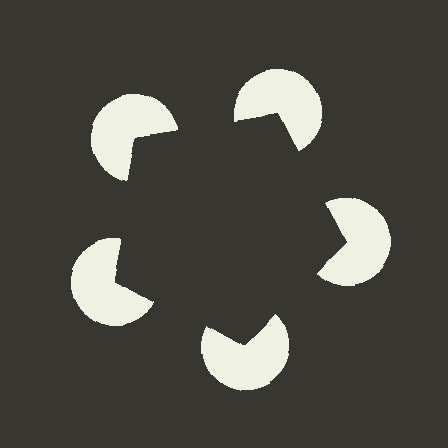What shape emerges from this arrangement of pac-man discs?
An illusory pentagon — its edges are inferred from the aligned wedge cuts in the pac-man discs, not physically drawn.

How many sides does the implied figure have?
5 sides.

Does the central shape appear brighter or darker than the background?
It typically appears slightly darker than the background, even though no actual brightness change is drawn.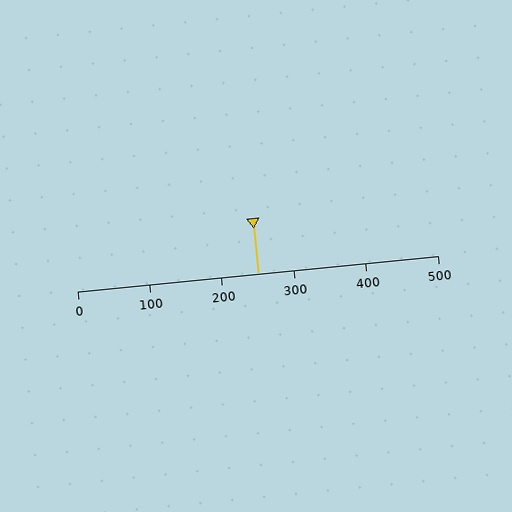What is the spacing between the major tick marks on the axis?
The major ticks are spaced 100 apart.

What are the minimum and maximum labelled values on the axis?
The axis runs from 0 to 500.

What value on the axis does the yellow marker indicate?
The marker indicates approximately 250.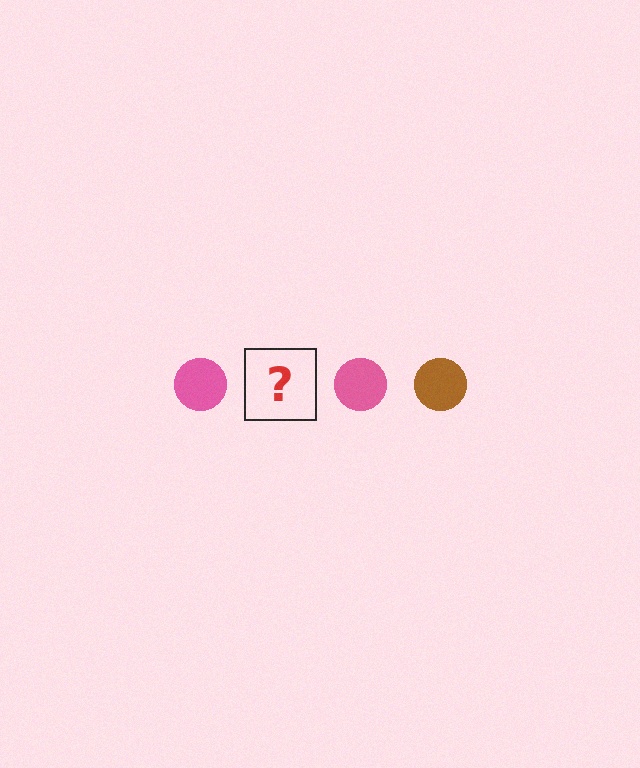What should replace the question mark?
The question mark should be replaced with a brown circle.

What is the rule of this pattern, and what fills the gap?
The rule is that the pattern cycles through pink, brown circles. The gap should be filled with a brown circle.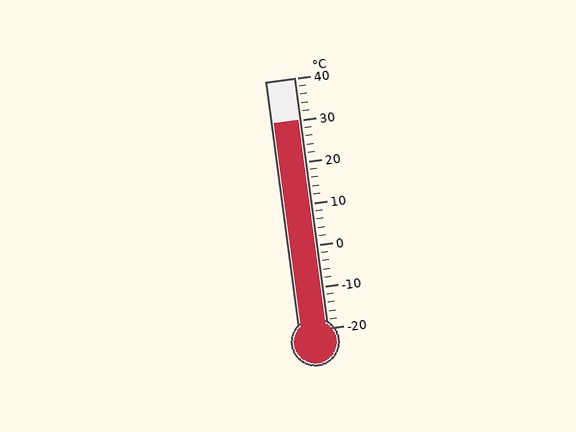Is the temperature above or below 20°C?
The temperature is above 20°C.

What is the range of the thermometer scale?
The thermometer scale ranges from -20°C to 40°C.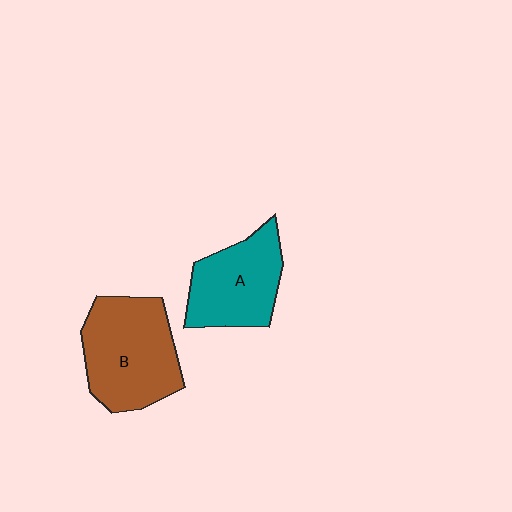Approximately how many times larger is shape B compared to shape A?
Approximately 1.3 times.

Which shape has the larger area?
Shape B (brown).